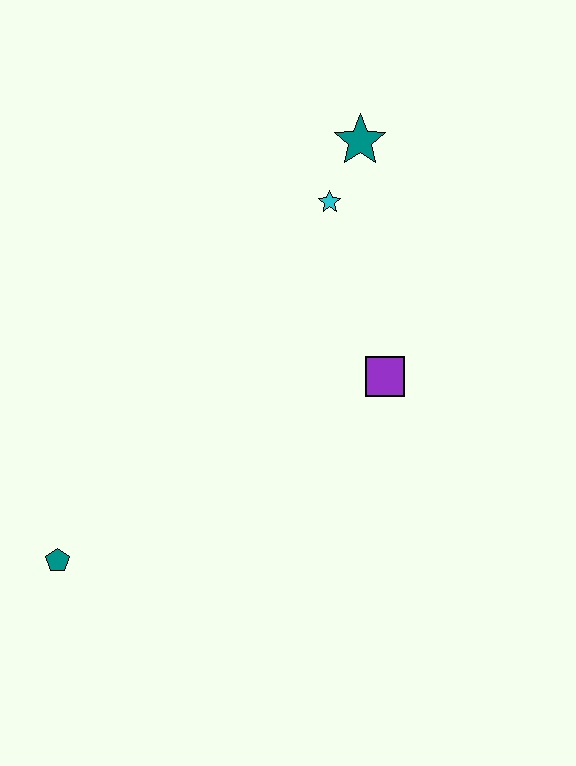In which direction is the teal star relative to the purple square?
The teal star is above the purple square.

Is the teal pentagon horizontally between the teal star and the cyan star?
No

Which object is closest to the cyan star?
The teal star is closest to the cyan star.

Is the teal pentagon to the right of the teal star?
No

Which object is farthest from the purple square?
The teal pentagon is farthest from the purple square.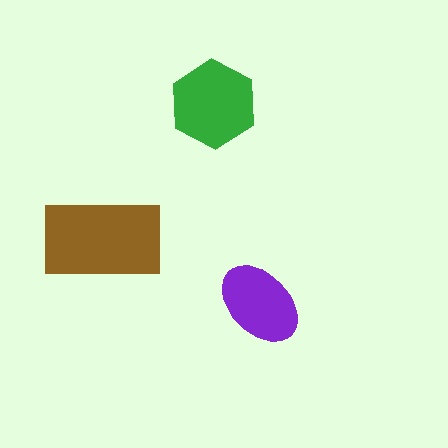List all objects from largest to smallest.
The brown rectangle, the green hexagon, the purple ellipse.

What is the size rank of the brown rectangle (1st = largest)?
1st.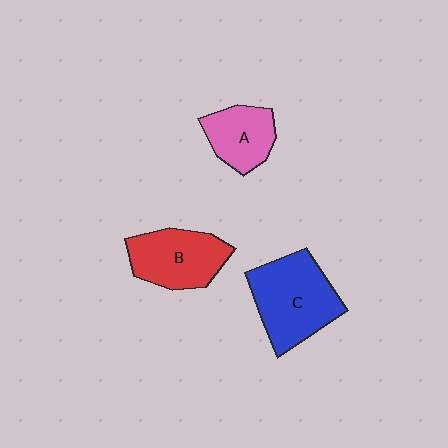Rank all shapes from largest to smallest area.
From largest to smallest: C (blue), B (red), A (pink).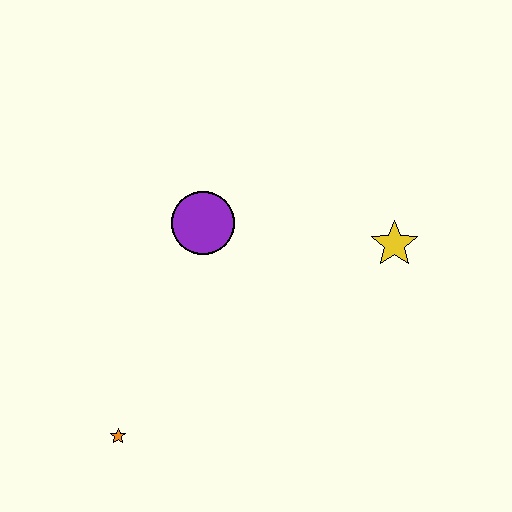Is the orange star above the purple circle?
No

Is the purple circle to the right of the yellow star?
No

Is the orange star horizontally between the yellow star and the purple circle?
No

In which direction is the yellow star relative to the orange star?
The yellow star is to the right of the orange star.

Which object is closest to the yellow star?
The purple circle is closest to the yellow star.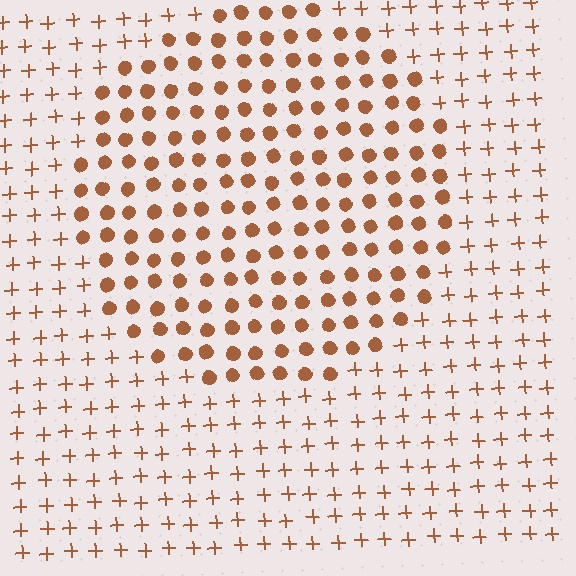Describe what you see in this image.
The image is filled with small brown elements arranged in a uniform grid. A circle-shaped region contains circles, while the surrounding area contains plus signs. The boundary is defined purely by the change in element shape.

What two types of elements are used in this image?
The image uses circles inside the circle region and plus signs outside it.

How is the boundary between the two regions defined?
The boundary is defined by a change in element shape: circles inside vs. plus signs outside. All elements share the same color and spacing.